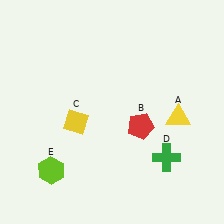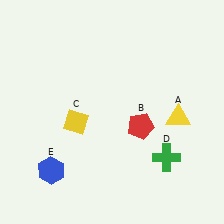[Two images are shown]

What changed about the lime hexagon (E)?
In Image 1, E is lime. In Image 2, it changed to blue.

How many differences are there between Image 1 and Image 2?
There is 1 difference between the two images.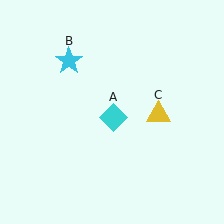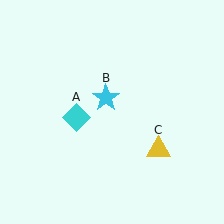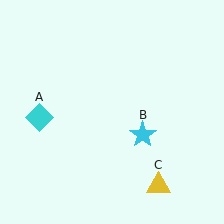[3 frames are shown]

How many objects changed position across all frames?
3 objects changed position: cyan diamond (object A), cyan star (object B), yellow triangle (object C).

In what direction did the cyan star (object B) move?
The cyan star (object B) moved down and to the right.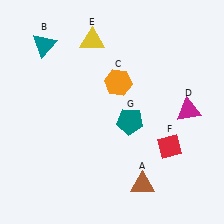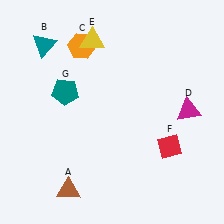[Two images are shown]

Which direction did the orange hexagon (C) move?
The orange hexagon (C) moved left.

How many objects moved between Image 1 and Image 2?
3 objects moved between the two images.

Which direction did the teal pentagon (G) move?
The teal pentagon (G) moved left.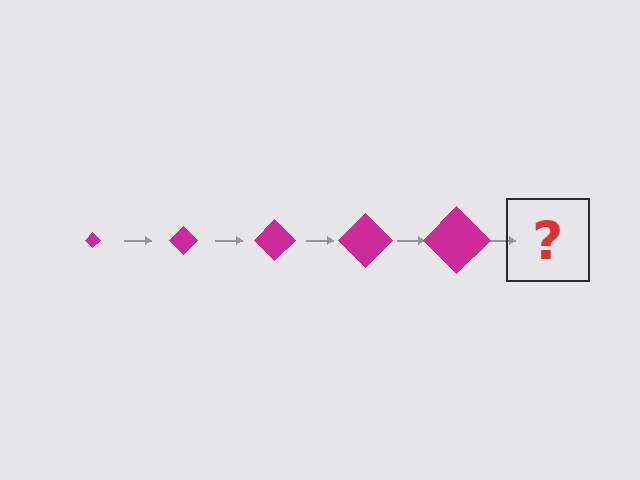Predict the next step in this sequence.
The next step is a magenta diamond, larger than the previous one.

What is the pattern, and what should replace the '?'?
The pattern is that the diamond gets progressively larger each step. The '?' should be a magenta diamond, larger than the previous one.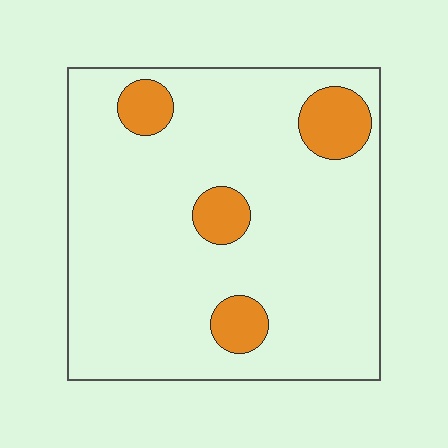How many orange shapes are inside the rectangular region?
4.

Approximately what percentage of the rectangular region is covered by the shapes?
Approximately 10%.